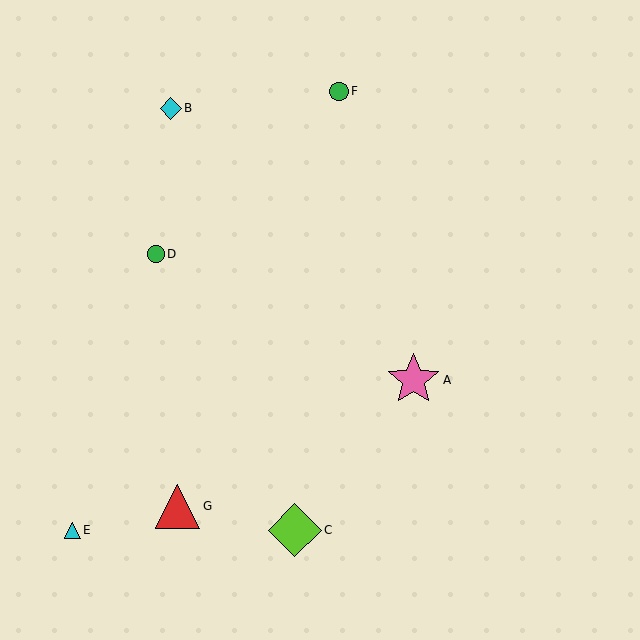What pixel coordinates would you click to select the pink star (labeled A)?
Click at (413, 380) to select the pink star A.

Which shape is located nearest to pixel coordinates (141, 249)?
The green circle (labeled D) at (156, 254) is nearest to that location.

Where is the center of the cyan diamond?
The center of the cyan diamond is at (171, 108).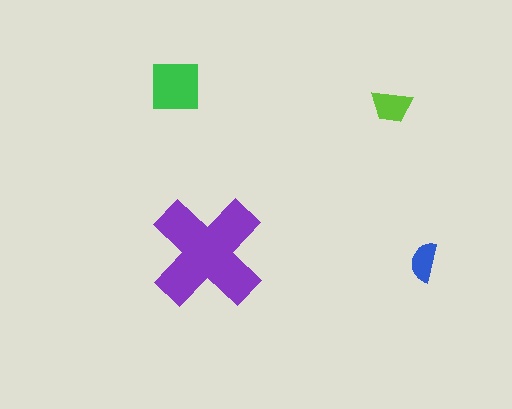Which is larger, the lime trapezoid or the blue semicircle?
The lime trapezoid.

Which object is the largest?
The purple cross.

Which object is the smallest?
The blue semicircle.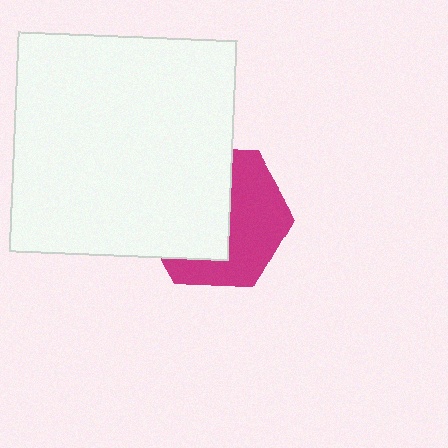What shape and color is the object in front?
The object in front is a white square.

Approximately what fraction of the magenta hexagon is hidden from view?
Roughly 52% of the magenta hexagon is hidden behind the white square.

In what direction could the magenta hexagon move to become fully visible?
The magenta hexagon could move right. That would shift it out from behind the white square entirely.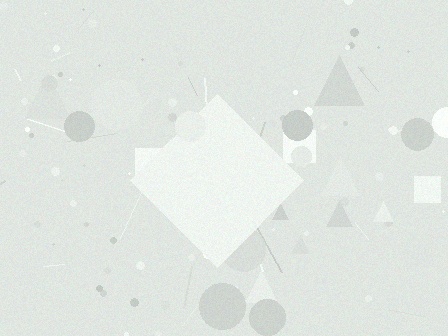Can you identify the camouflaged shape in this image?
The camouflaged shape is a diamond.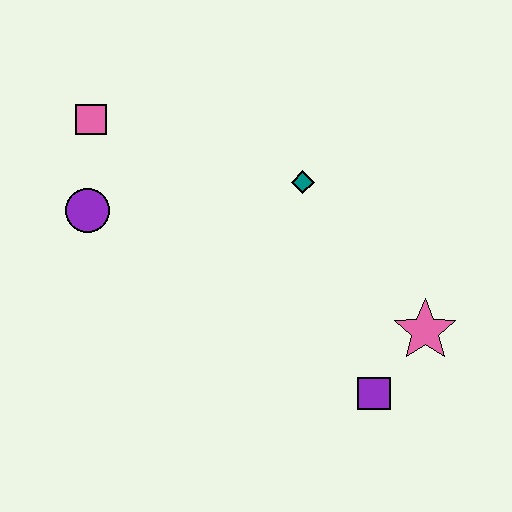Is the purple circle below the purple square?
No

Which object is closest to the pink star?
The purple square is closest to the pink star.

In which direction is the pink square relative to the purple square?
The pink square is to the left of the purple square.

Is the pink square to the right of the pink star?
No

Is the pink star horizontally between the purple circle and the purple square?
No